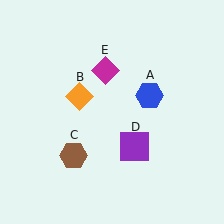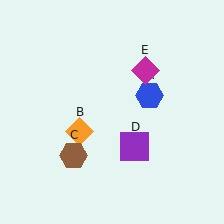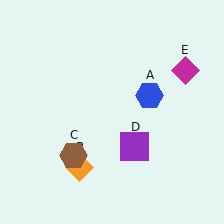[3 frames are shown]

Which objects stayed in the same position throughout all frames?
Blue hexagon (object A) and brown hexagon (object C) and purple square (object D) remained stationary.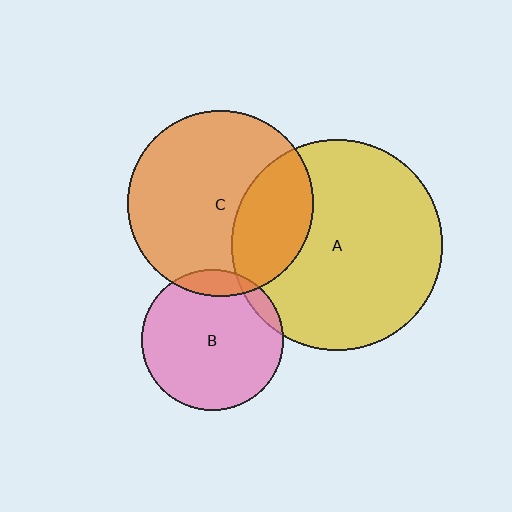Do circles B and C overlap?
Yes.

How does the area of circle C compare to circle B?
Approximately 1.7 times.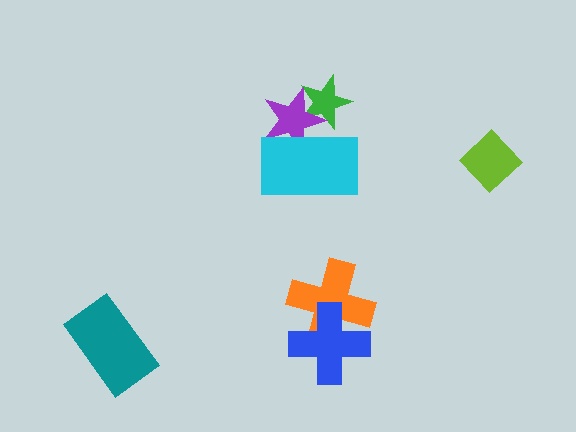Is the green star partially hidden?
Yes, it is partially covered by another shape.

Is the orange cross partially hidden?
Yes, it is partially covered by another shape.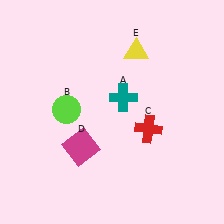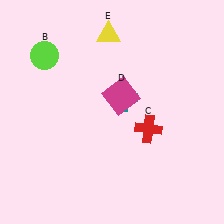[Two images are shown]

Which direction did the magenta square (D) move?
The magenta square (D) moved up.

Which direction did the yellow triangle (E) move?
The yellow triangle (E) moved left.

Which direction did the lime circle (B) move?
The lime circle (B) moved up.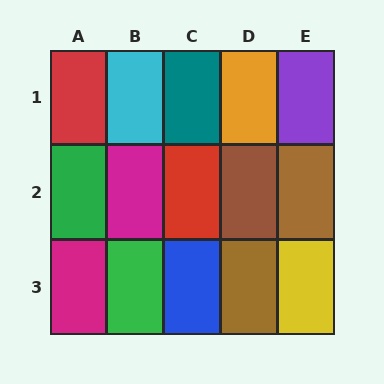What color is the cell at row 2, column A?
Green.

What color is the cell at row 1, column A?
Red.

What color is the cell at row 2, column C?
Red.